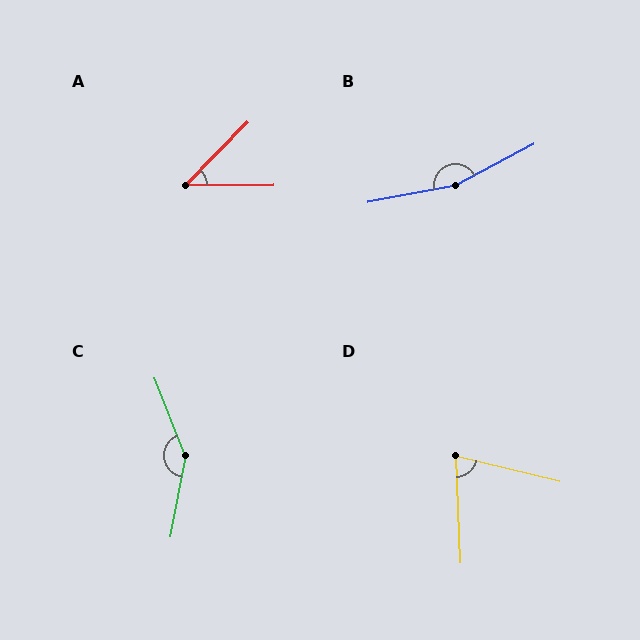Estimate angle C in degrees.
Approximately 147 degrees.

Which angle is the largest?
B, at approximately 163 degrees.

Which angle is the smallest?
A, at approximately 45 degrees.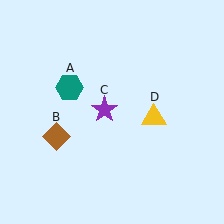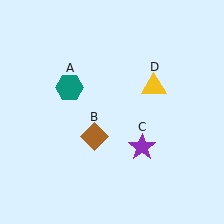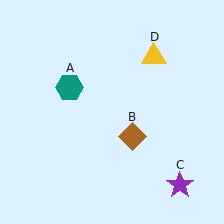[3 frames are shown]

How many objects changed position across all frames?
3 objects changed position: brown diamond (object B), purple star (object C), yellow triangle (object D).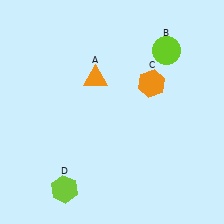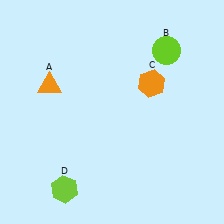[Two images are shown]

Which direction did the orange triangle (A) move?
The orange triangle (A) moved left.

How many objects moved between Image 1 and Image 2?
1 object moved between the two images.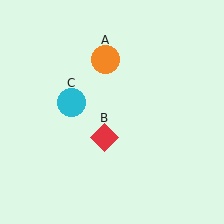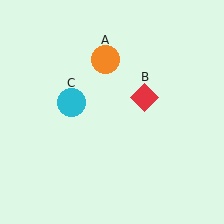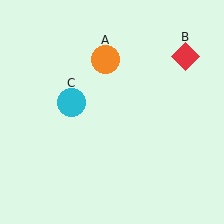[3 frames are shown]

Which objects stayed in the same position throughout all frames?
Orange circle (object A) and cyan circle (object C) remained stationary.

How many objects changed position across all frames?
1 object changed position: red diamond (object B).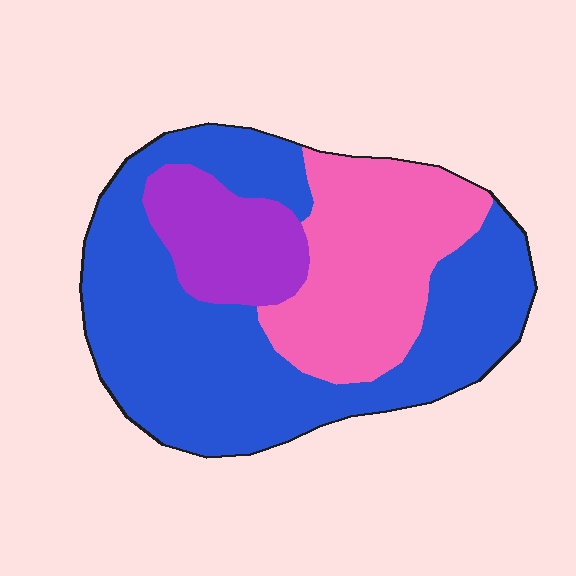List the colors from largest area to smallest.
From largest to smallest: blue, pink, purple.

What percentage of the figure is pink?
Pink covers 29% of the figure.